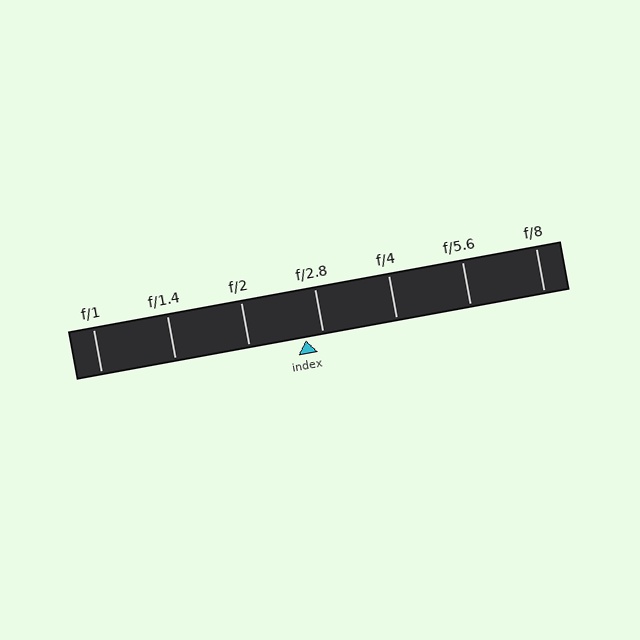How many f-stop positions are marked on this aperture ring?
There are 7 f-stop positions marked.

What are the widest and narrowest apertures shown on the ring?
The widest aperture shown is f/1 and the narrowest is f/8.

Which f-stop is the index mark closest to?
The index mark is closest to f/2.8.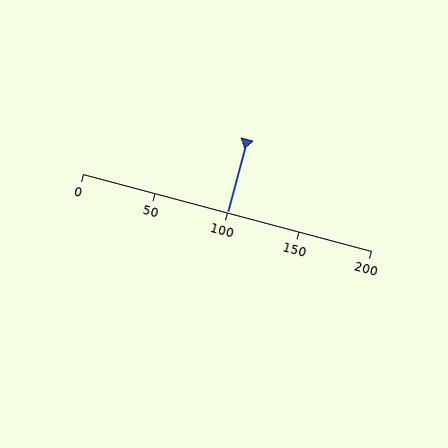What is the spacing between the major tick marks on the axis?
The major ticks are spaced 50 apart.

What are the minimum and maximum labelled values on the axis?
The axis runs from 0 to 200.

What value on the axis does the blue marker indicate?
The marker indicates approximately 100.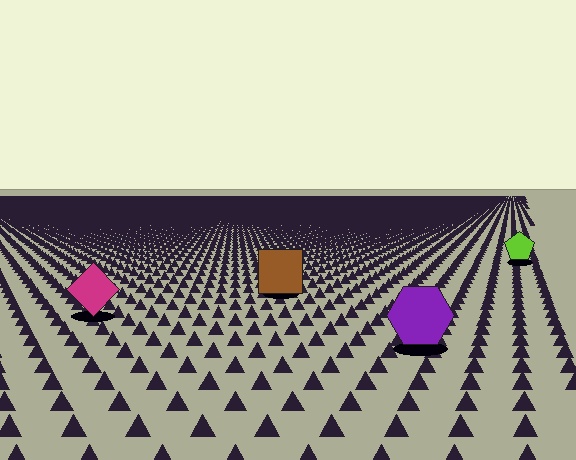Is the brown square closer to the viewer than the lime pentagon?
Yes. The brown square is closer — you can tell from the texture gradient: the ground texture is coarser near it.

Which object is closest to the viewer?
The purple hexagon is closest. The texture marks near it are larger and more spread out.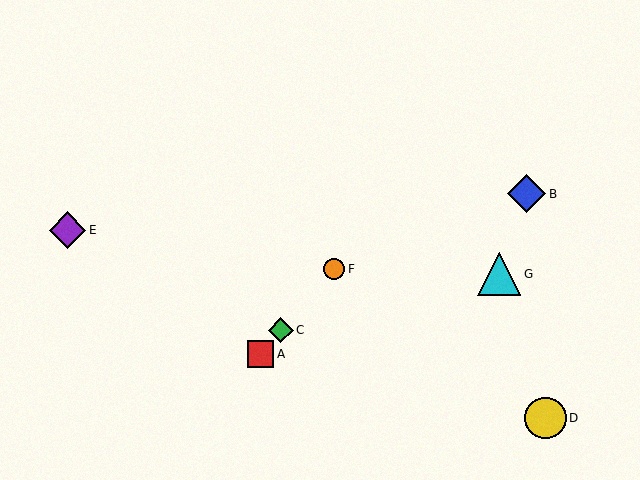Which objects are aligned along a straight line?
Objects A, C, F are aligned along a straight line.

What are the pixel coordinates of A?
Object A is at (260, 354).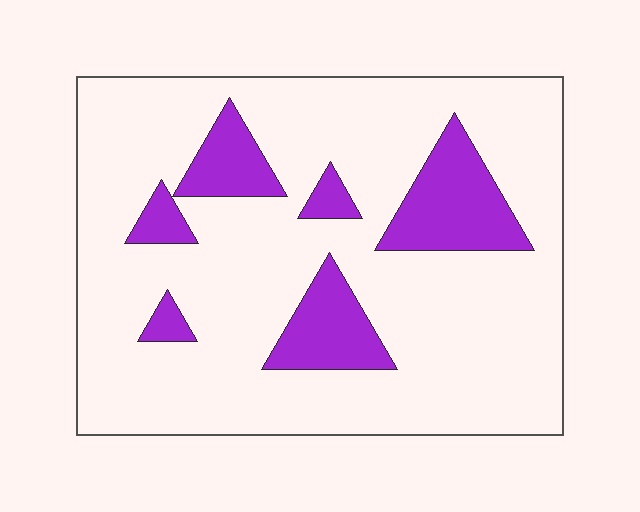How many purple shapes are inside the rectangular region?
6.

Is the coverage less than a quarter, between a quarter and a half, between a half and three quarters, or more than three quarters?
Less than a quarter.